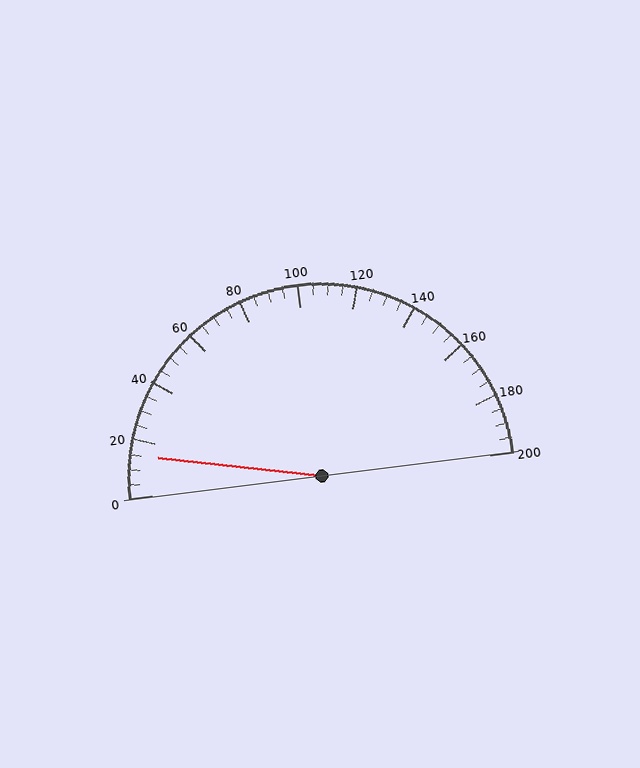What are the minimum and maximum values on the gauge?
The gauge ranges from 0 to 200.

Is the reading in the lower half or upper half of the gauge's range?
The reading is in the lower half of the range (0 to 200).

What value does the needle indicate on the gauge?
The needle indicates approximately 15.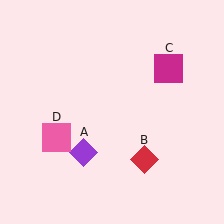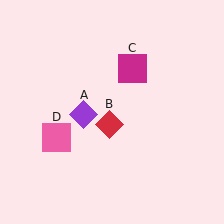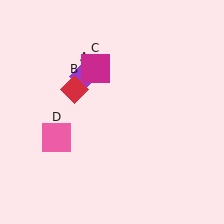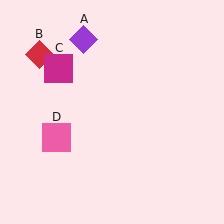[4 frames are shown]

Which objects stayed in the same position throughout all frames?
Pink square (object D) remained stationary.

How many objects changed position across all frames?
3 objects changed position: purple diamond (object A), red diamond (object B), magenta square (object C).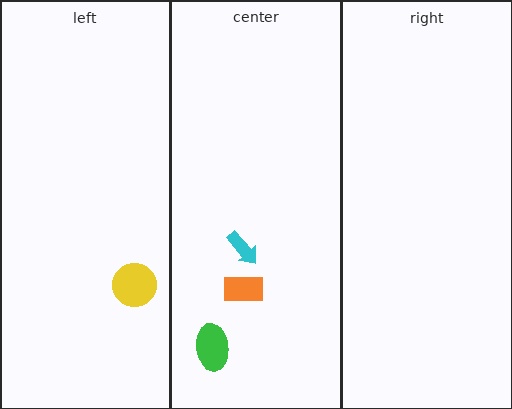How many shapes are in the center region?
3.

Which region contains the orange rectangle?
The center region.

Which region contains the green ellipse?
The center region.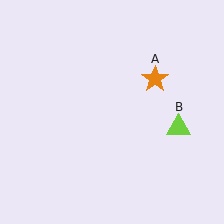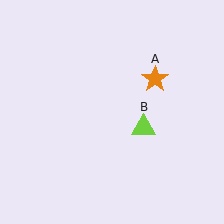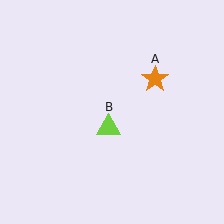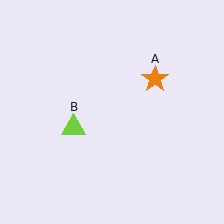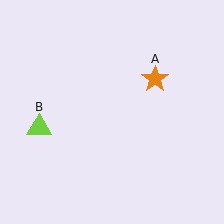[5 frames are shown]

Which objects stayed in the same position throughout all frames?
Orange star (object A) remained stationary.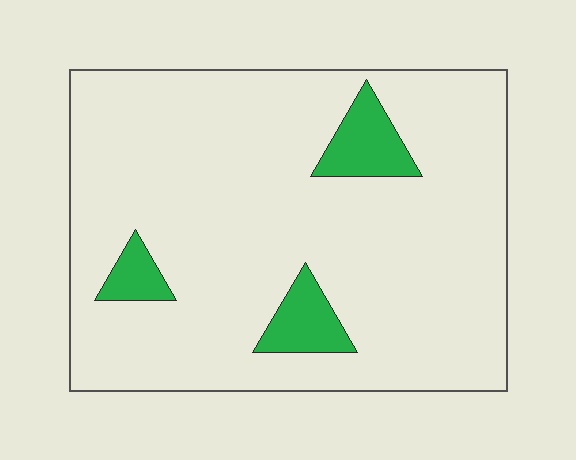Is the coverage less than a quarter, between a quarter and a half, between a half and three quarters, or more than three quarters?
Less than a quarter.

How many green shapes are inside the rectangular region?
3.